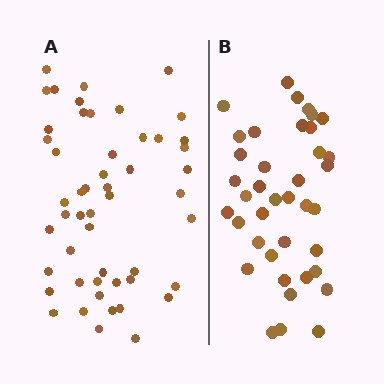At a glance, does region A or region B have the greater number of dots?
Region A (the left region) has more dots.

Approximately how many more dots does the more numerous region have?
Region A has roughly 12 or so more dots than region B.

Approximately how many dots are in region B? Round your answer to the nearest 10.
About 40 dots. (The exact count is 39, which rounds to 40.)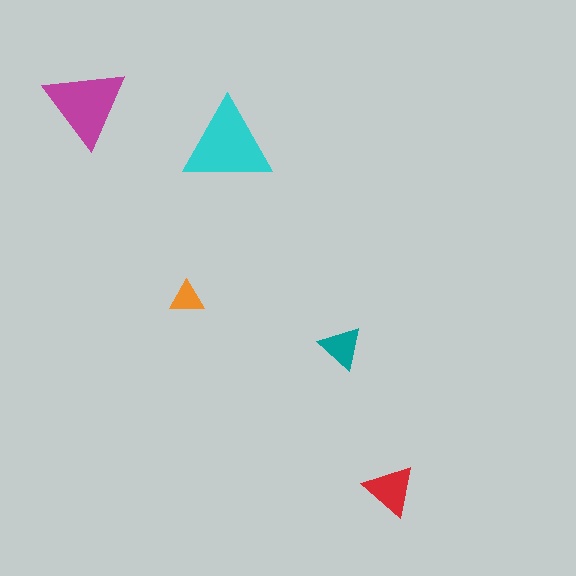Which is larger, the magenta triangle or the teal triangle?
The magenta one.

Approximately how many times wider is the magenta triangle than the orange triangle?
About 2.5 times wider.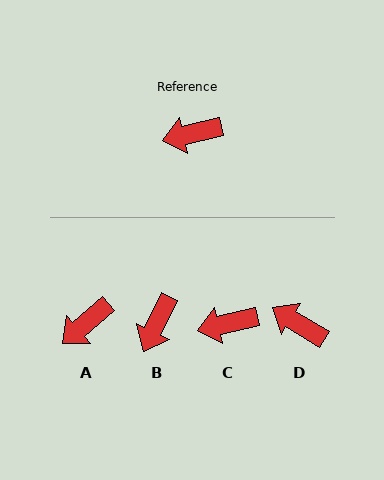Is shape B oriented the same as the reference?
No, it is off by about 52 degrees.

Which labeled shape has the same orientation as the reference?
C.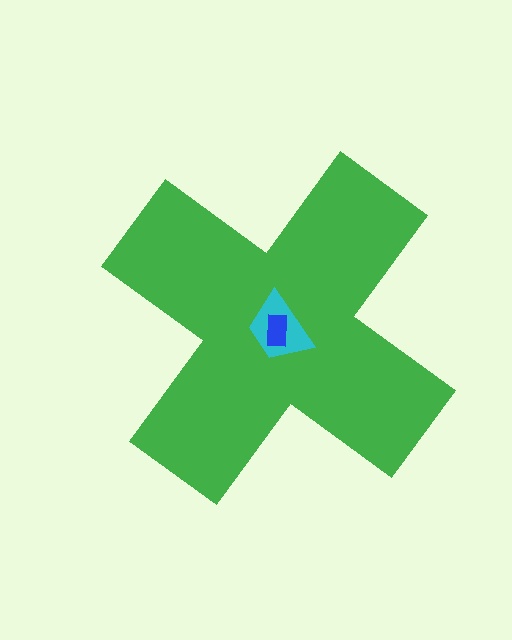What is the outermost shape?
The green cross.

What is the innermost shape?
The blue rectangle.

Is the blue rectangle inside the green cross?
Yes.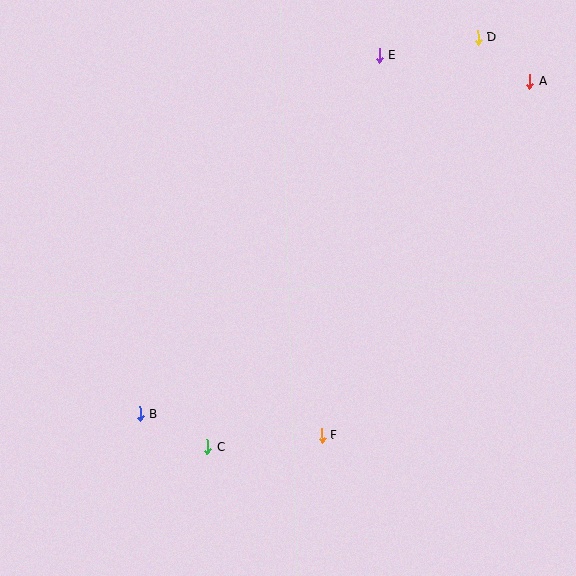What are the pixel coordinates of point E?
Point E is at (379, 56).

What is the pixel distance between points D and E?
The distance between D and E is 100 pixels.